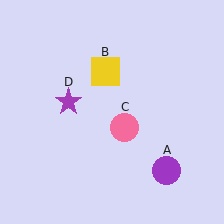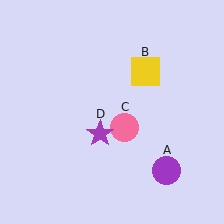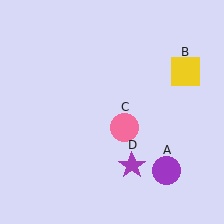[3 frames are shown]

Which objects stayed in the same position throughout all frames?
Purple circle (object A) and pink circle (object C) remained stationary.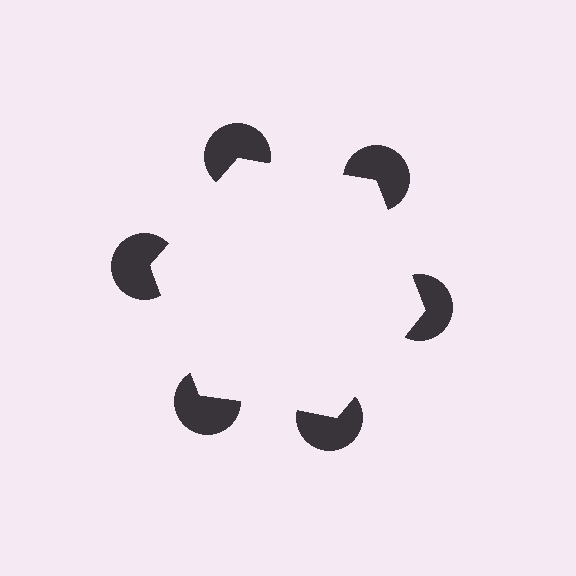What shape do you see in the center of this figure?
An illusory hexagon — its edges are inferred from the aligned wedge cuts in the pac-man discs, not physically drawn.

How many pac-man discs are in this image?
There are 6 — one at each vertex of the illusory hexagon.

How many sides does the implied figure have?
6 sides.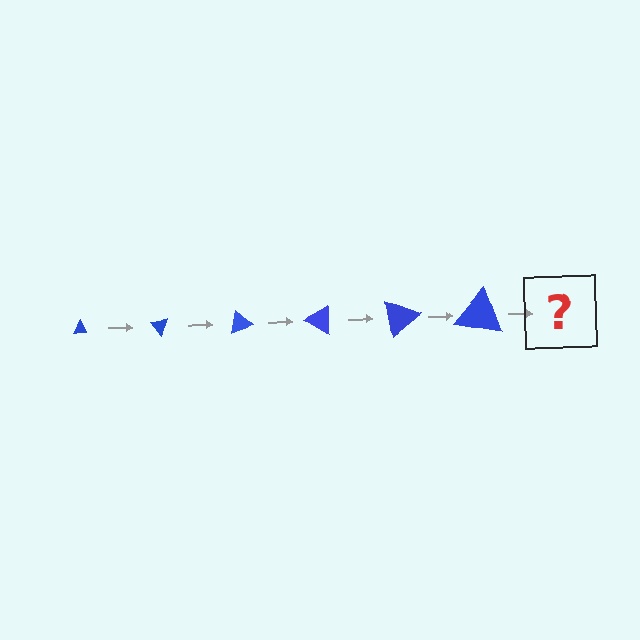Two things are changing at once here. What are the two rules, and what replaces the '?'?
The two rules are that the triangle grows larger each step and it rotates 50 degrees each step. The '?' should be a triangle, larger than the previous one and rotated 300 degrees from the start.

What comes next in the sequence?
The next element should be a triangle, larger than the previous one and rotated 300 degrees from the start.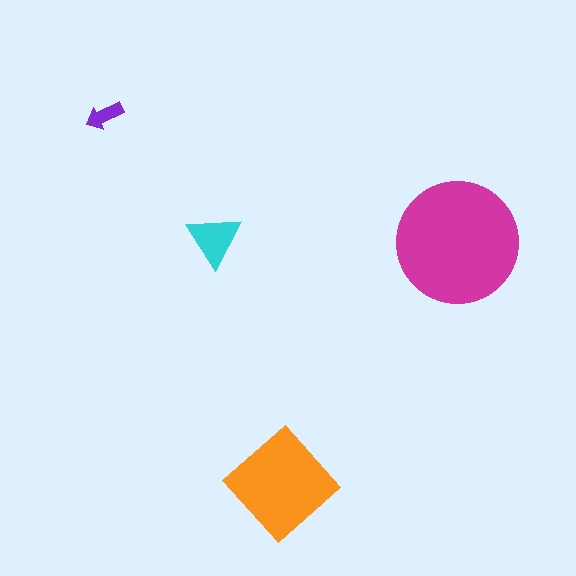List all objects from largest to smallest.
The magenta circle, the orange diamond, the cyan triangle, the purple arrow.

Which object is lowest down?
The orange diamond is bottommost.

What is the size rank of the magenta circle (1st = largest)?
1st.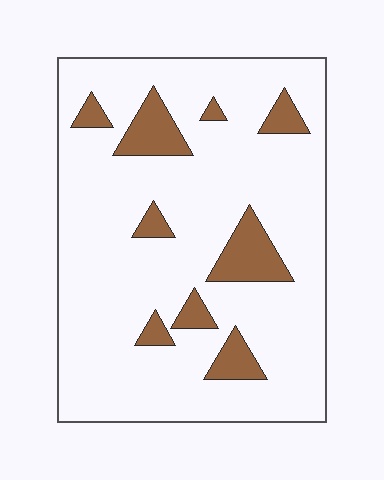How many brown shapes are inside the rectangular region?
9.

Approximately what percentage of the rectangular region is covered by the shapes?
Approximately 15%.